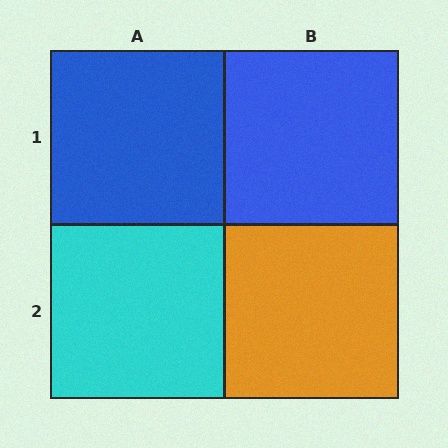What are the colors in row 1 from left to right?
Blue, blue.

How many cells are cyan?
1 cell is cyan.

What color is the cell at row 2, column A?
Cyan.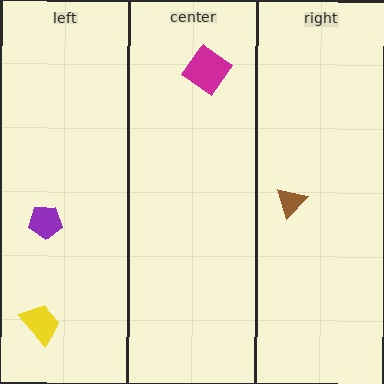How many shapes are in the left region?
2.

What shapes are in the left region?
The purple pentagon, the yellow trapezoid.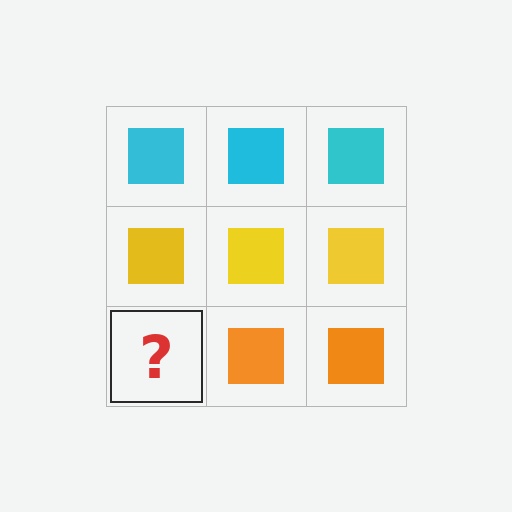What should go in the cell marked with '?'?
The missing cell should contain an orange square.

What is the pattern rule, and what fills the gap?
The rule is that each row has a consistent color. The gap should be filled with an orange square.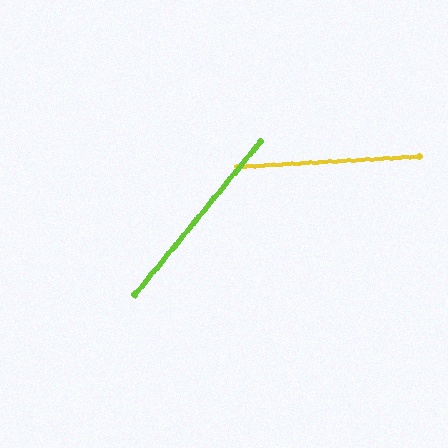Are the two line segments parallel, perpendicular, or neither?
Neither parallel nor perpendicular — they differ by about 47°.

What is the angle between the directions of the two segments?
Approximately 47 degrees.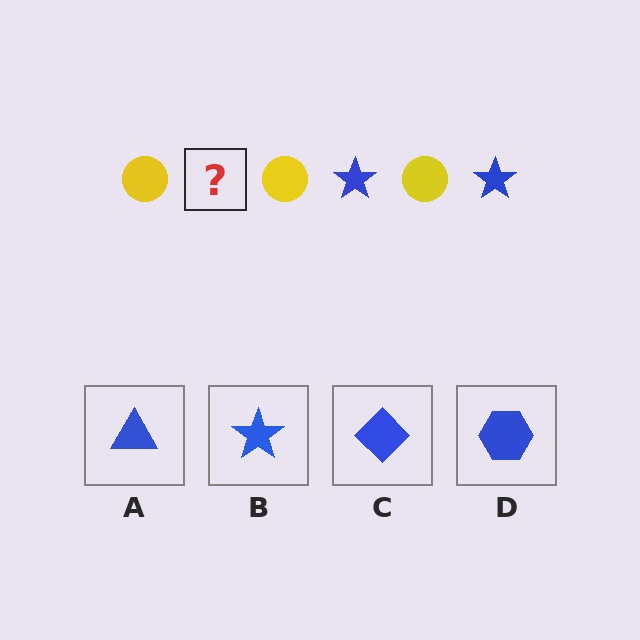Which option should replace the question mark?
Option B.